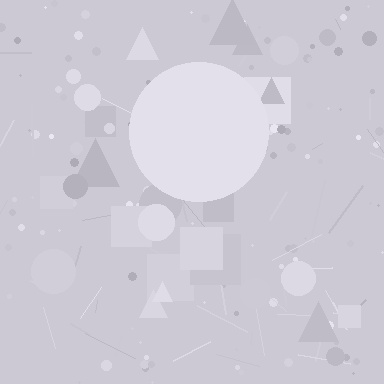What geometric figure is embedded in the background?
A circle is embedded in the background.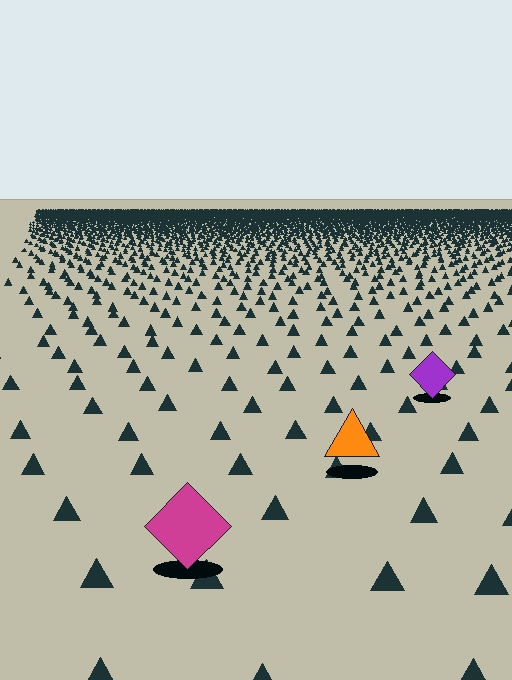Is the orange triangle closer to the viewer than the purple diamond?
Yes. The orange triangle is closer — you can tell from the texture gradient: the ground texture is coarser near it.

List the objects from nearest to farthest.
From nearest to farthest: the magenta diamond, the orange triangle, the purple diamond.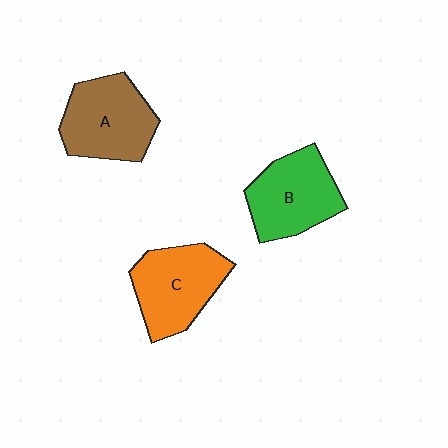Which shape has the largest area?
Shape A (brown).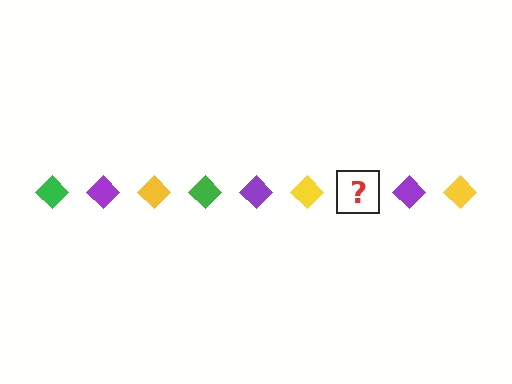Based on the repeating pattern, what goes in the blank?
The blank should be a green diamond.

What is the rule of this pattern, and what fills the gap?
The rule is that the pattern cycles through green, purple, yellow diamonds. The gap should be filled with a green diamond.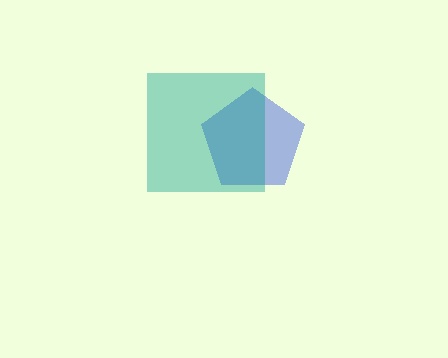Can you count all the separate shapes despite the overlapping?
Yes, there are 2 separate shapes.